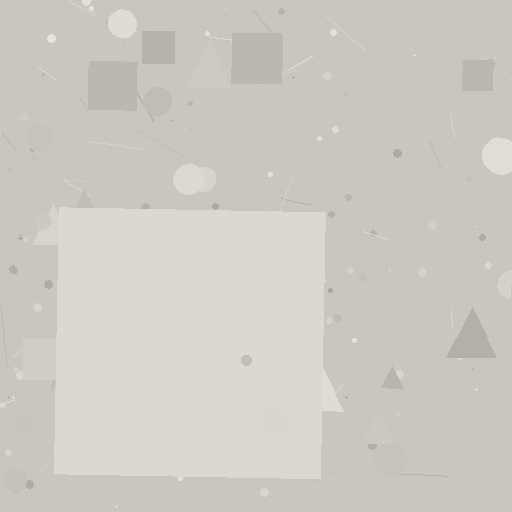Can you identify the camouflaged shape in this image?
The camouflaged shape is a square.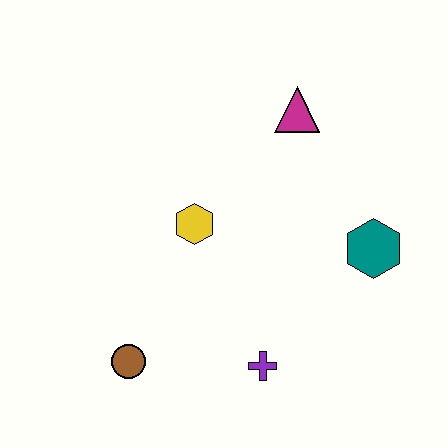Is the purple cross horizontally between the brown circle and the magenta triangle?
Yes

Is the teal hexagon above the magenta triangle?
No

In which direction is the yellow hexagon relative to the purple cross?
The yellow hexagon is above the purple cross.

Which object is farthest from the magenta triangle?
The brown circle is farthest from the magenta triangle.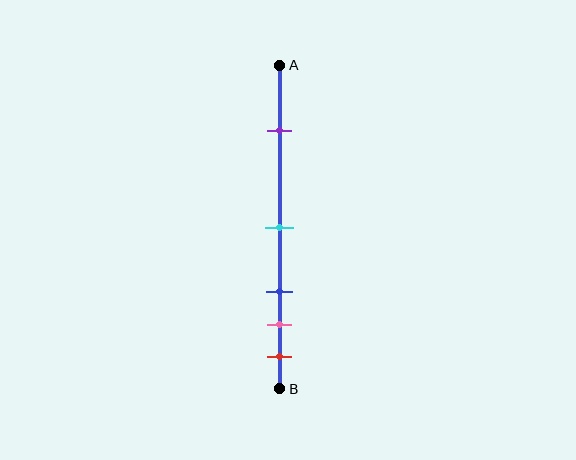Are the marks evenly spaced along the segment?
No, the marks are not evenly spaced.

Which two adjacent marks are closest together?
The pink and red marks are the closest adjacent pair.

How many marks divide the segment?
There are 5 marks dividing the segment.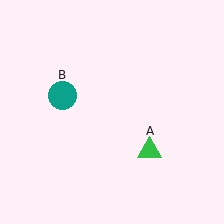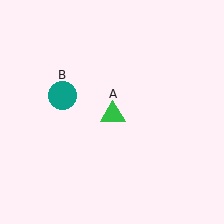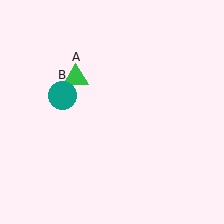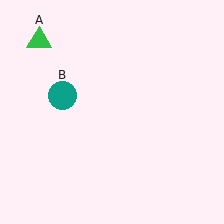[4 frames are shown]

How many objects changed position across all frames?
1 object changed position: green triangle (object A).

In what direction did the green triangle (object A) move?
The green triangle (object A) moved up and to the left.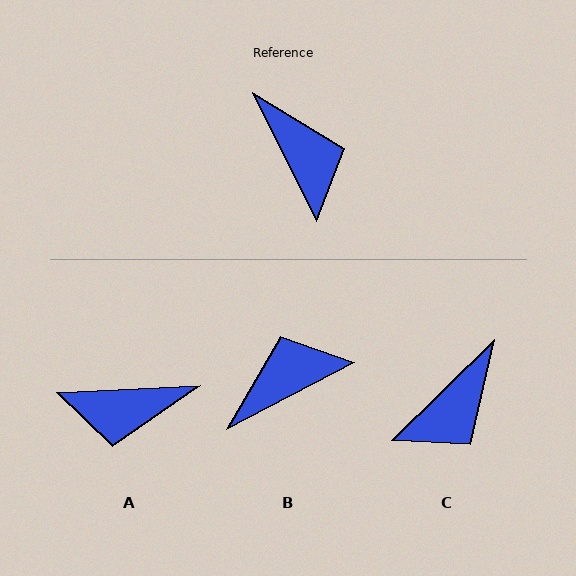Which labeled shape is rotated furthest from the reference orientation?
A, about 113 degrees away.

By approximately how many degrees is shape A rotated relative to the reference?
Approximately 113 degrees clockwise.